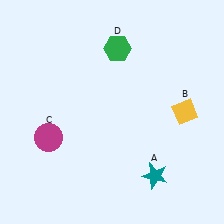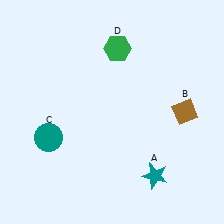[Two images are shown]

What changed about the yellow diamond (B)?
In Image 1, B is yellow. In Image 2, it changed to brown.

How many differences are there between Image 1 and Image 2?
There are 2 differences between the two images.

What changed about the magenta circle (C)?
In Image 1, C is magenta. In Image 2, it changed to teal.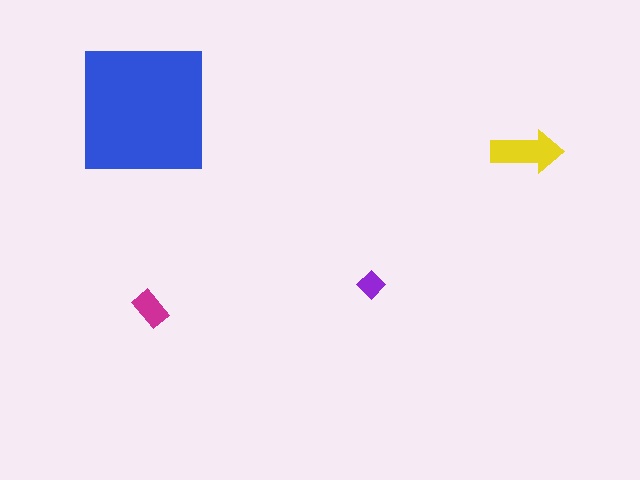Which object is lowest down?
The magenta rectangle is bottommost.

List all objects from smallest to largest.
The purple diamond, the magenta rectangle, the yellow arrow, the blue square.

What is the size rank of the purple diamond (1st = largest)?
4th.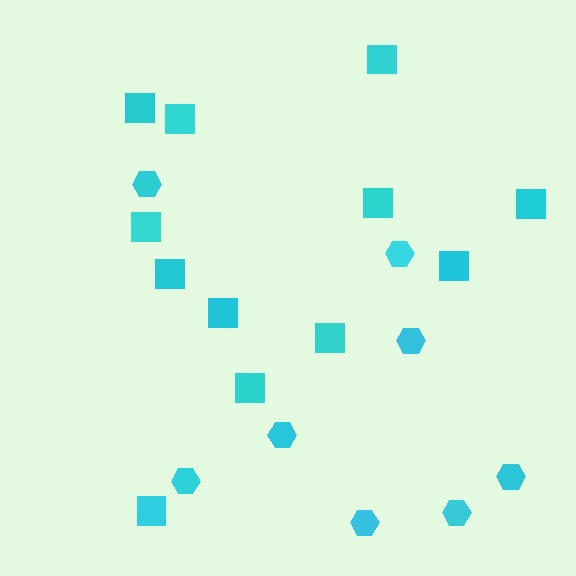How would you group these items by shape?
There are 2 groups: one group of squares (12) and one group of hexagons (8).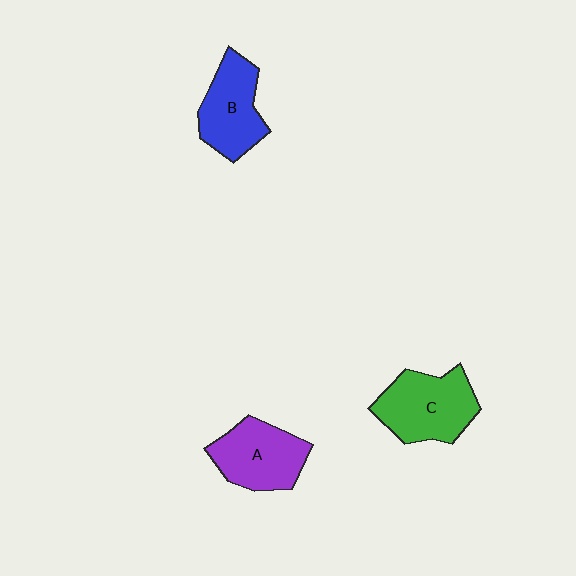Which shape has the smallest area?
Shape B (blue).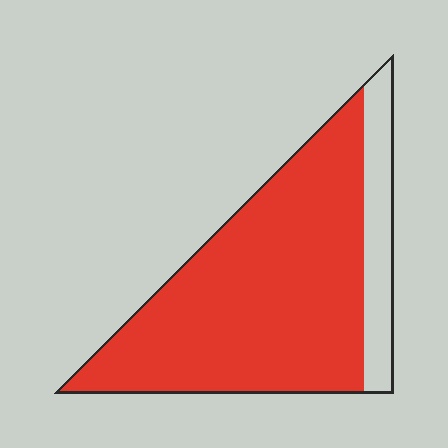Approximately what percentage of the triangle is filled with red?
Approximately 85%.